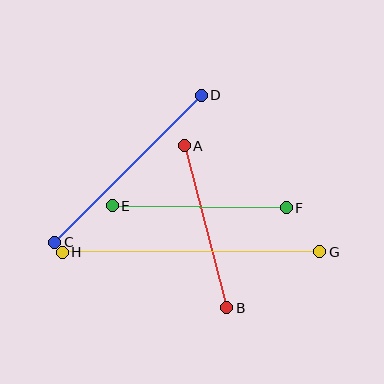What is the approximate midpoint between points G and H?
The midpoint is at approximately (191, 252) pixels.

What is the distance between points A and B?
The distance is approximately 167 pixels.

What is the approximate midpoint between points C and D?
The midpoint is at approximately (128, 169) pixels.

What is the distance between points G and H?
The distance is approximately 258 pixels.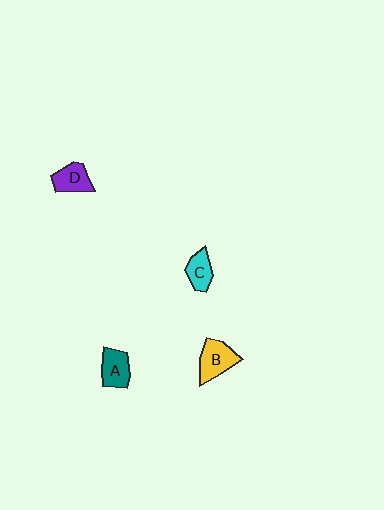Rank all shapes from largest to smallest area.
From largest to smallest: B (yellow), A (teal), D (purple), C (cyan).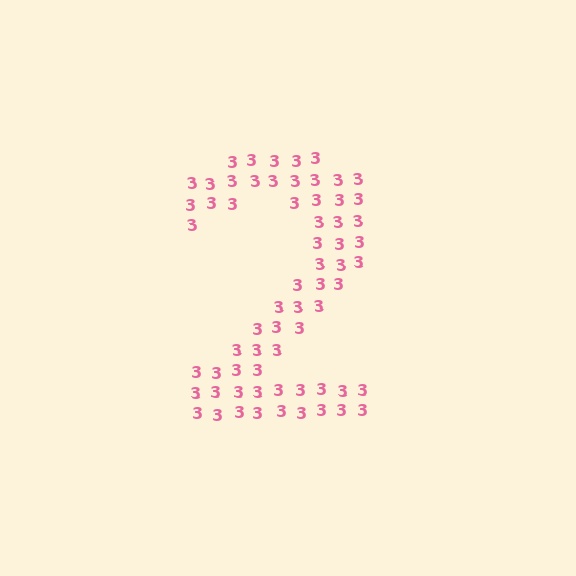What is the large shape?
The large shape is the digit 2.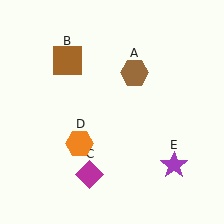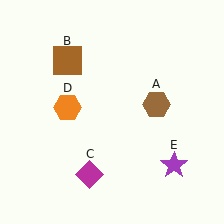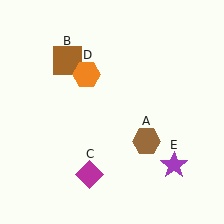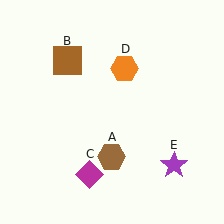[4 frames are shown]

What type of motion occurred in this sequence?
The brown hexagon (object A), orange hexagon (object D) rotated clockwise around the center of the scene.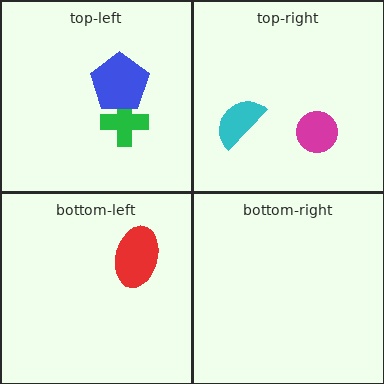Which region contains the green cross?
The top-left region.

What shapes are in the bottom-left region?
The red ellipse.